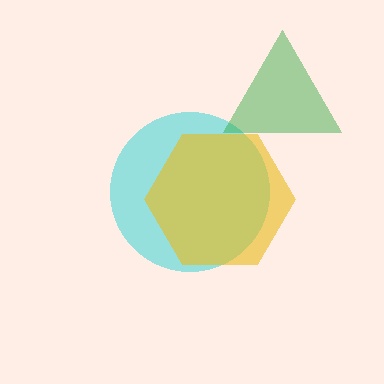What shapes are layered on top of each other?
The layered shapes are: a cyan circle, a yellow hexagon, a green triangle.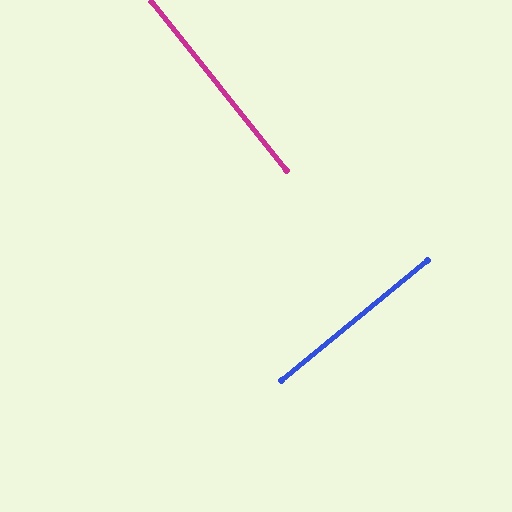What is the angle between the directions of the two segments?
Approximately 89 degrees.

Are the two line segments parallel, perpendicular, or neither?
Perpendicular — they meet at approximately 89°.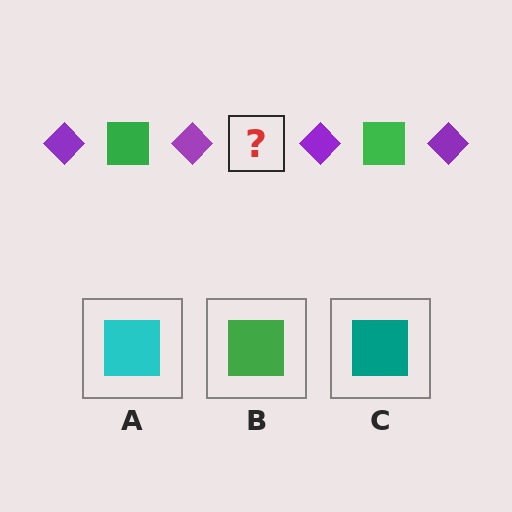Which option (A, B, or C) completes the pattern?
B.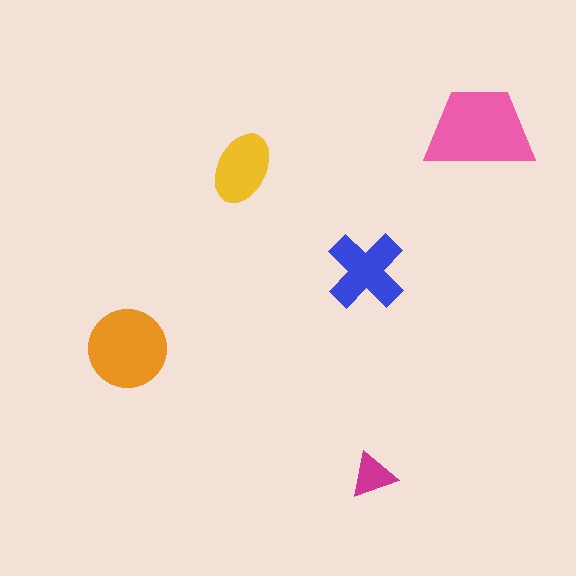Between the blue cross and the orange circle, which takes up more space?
The orange circle.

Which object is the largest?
The pink trapezoid.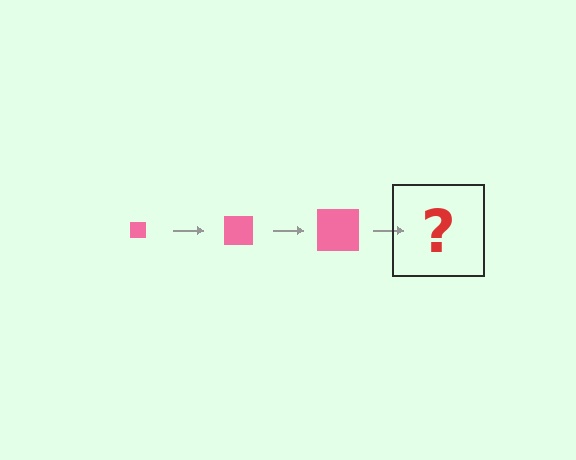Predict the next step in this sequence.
The next step is a pink square, larger than the previous one.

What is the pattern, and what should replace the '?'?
The pattern is that the square gets progressively larger each step. The '?' should be a pink square, larger than the previous one.